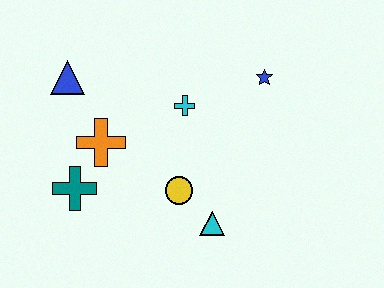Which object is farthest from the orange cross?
The blue star is farthest from the orange cross.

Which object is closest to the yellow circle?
The cyan triangle is closest to the yellow circle.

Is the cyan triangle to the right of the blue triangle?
Yes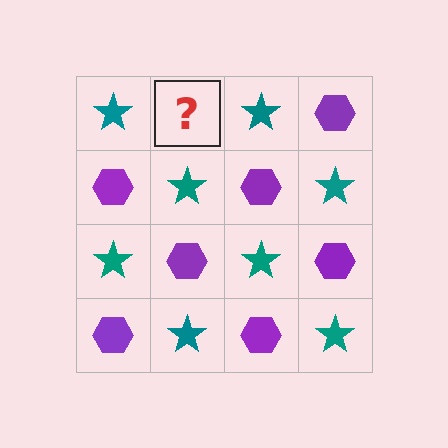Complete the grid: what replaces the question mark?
The question mark should be replaced with a purple hexagon.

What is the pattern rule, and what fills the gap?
The rule is that it alternates teal star and purple hexagon in a checkerboard pattern. The gap should be filled with a purple hexagon.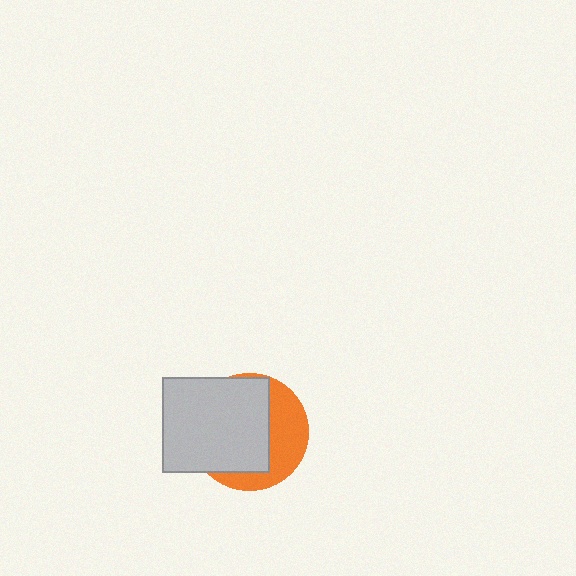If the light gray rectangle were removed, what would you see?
You would see the complete orange circle.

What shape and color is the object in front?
The object in front is a light gray rectangle.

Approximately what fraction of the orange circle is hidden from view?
Roughly 62% of the orange circle is hidden behind the light gray rectangle.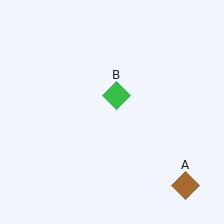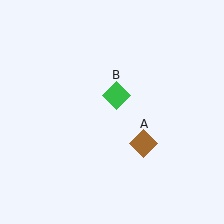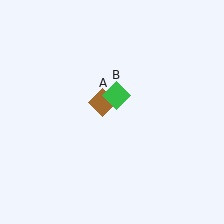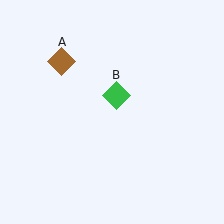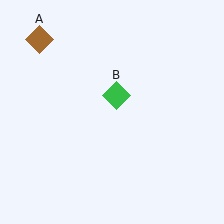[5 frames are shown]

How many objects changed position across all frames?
1 object changed position: brown diamond (object A).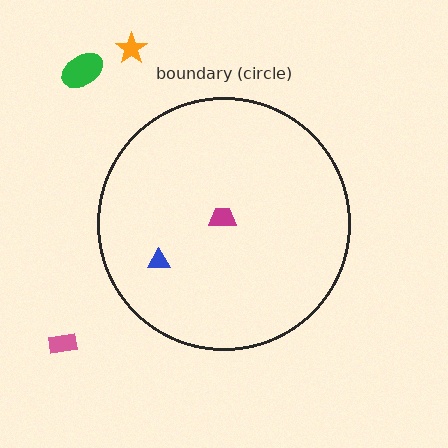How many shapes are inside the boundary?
2 inside, 3 outside.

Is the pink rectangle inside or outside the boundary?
Outside.